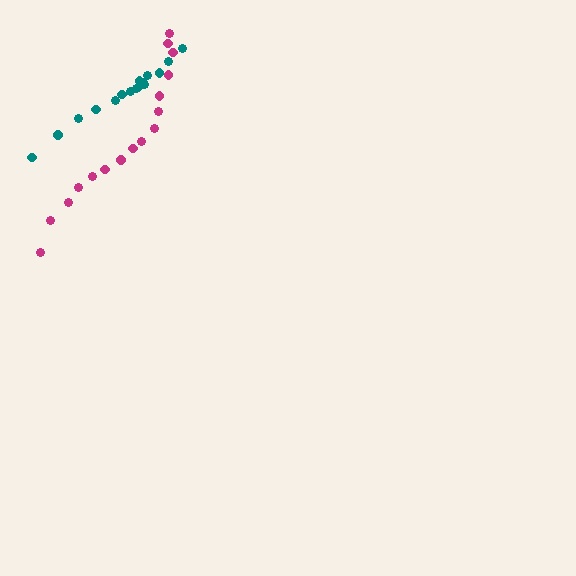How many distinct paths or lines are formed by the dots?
There are 2 distinct paths.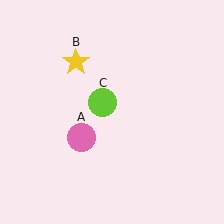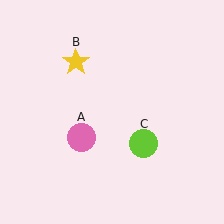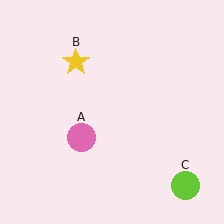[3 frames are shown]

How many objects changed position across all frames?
1 object changed position: lime circle (object C).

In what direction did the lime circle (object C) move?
The lime circle (object C) moved down and to the right.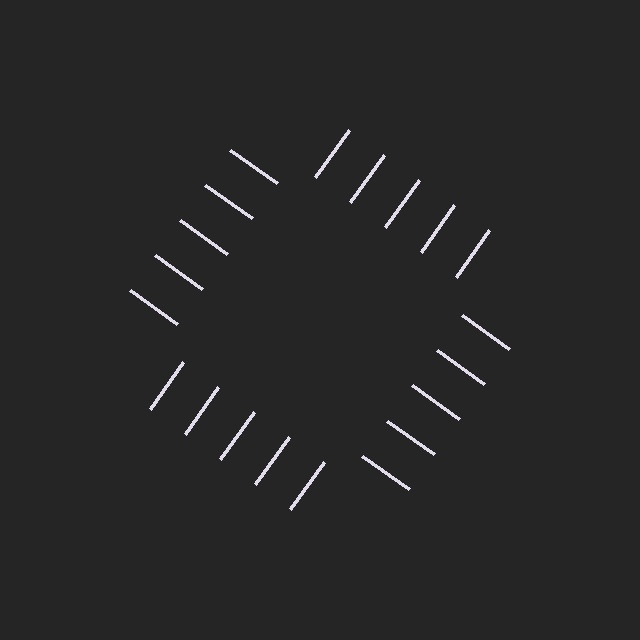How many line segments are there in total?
20 — 5 along each of the 4 edges.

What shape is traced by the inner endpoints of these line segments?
An illusory square — the line segments terminate on its edges but no continuous stroke is drawn.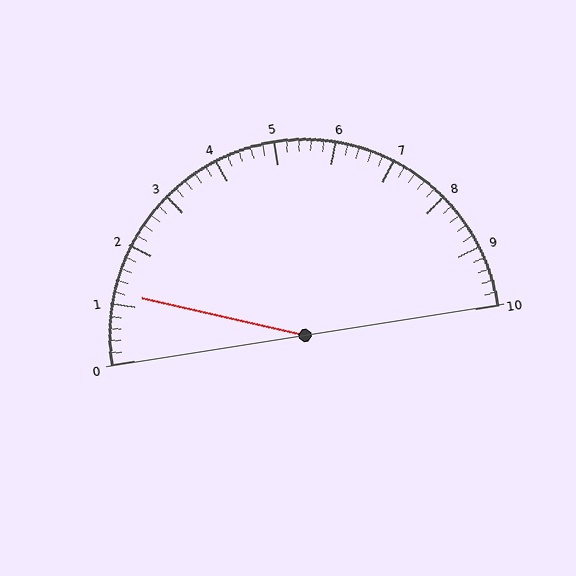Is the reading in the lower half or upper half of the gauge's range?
The reading is in the lower half of the range (0 to 10).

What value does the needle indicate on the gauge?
The needle indicates approximately 1.2.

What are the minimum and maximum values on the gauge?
The gauge ranges from 0 to 10.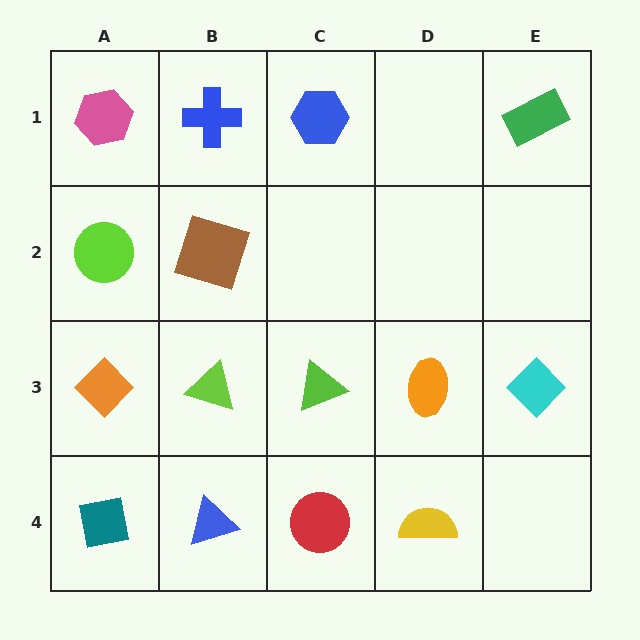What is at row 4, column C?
A red circle.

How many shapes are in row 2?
2 shapes.